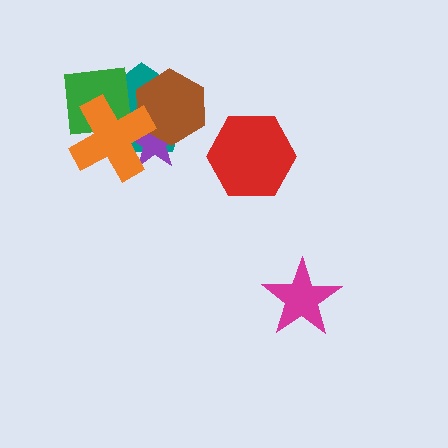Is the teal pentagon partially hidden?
Yes, it is partially covered by another shape.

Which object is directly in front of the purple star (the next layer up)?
The brown hexagon is directly in front of the purple star.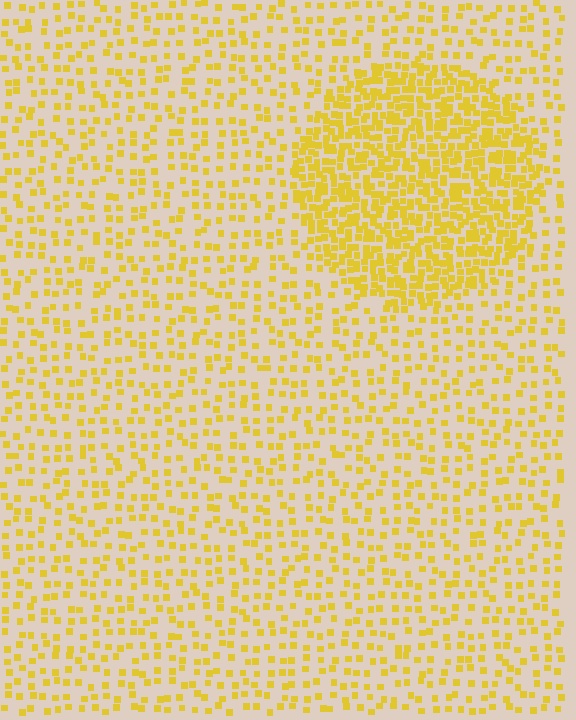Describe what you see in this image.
The image contains small yellow elements arranged at two different densities. A circle-shaped region is visible where the elements are more densely packed than the surrounding area.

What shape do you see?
I see a circle.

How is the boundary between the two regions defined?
The boundary is defined by a change in element density (approximately 2.6x ratio). All elements are the same color, size, and shape.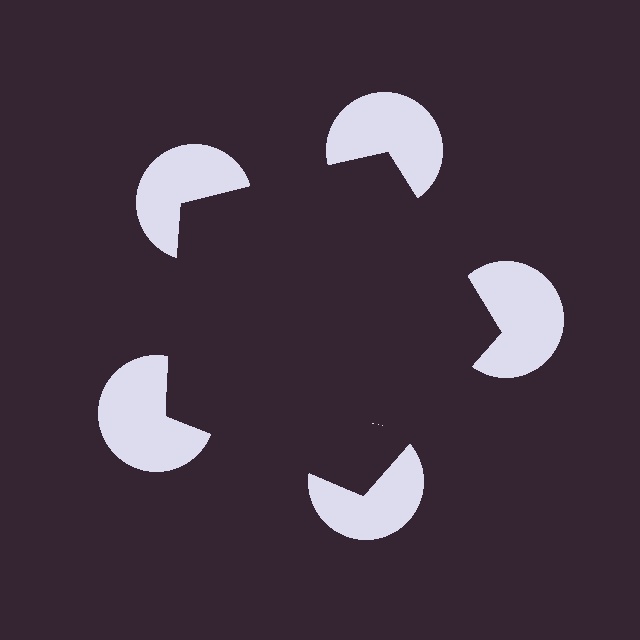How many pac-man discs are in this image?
There are 5 — one at each vertex of the illusory pentagon.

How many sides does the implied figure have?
5 sides.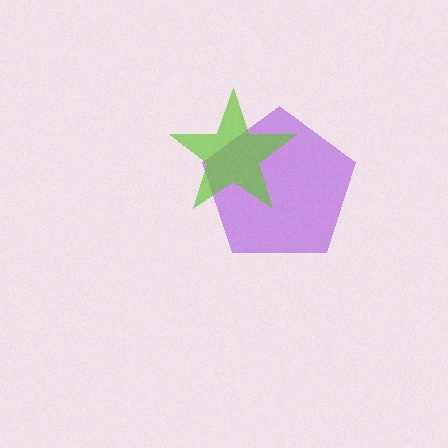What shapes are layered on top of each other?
The layered shapes are: a purple pentagon, a lime star.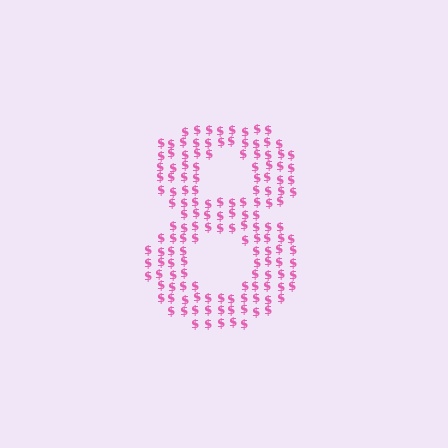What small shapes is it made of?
It is made of small dollar signs.